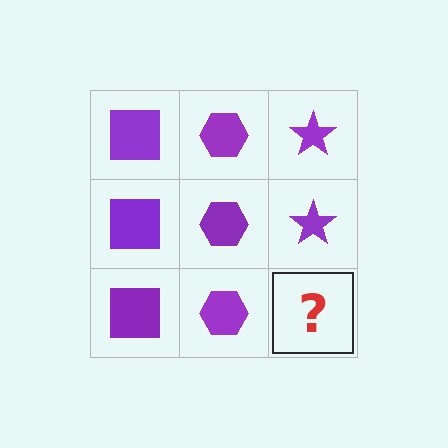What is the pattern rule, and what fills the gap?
The rule is that each column has a consistent shape. The gap should be filled with a purple star.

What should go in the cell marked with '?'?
The missing cell should contain a purple star.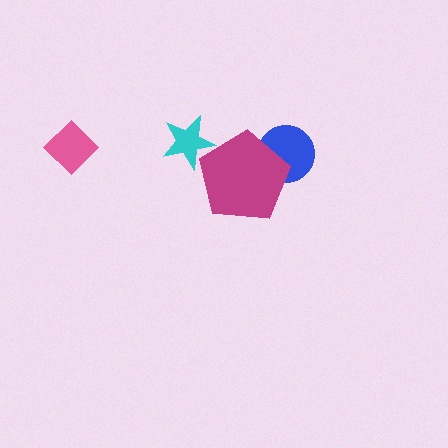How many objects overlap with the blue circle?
1 object overlaps with the blue circle.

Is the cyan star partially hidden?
Yes, it is partially covered by another shape.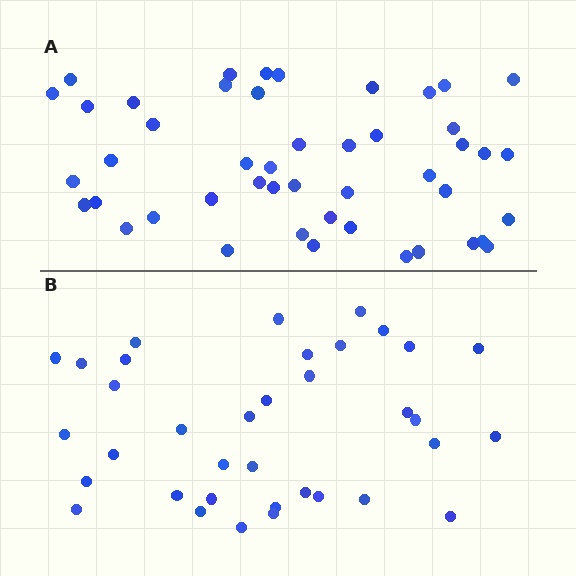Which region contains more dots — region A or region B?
Region A (the top region) has more dots.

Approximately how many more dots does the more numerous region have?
Region A has roughly 12 or so more dots than region B.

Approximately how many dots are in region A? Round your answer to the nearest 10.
About 50 dots. (The exact count is 47, which rounds to 50.)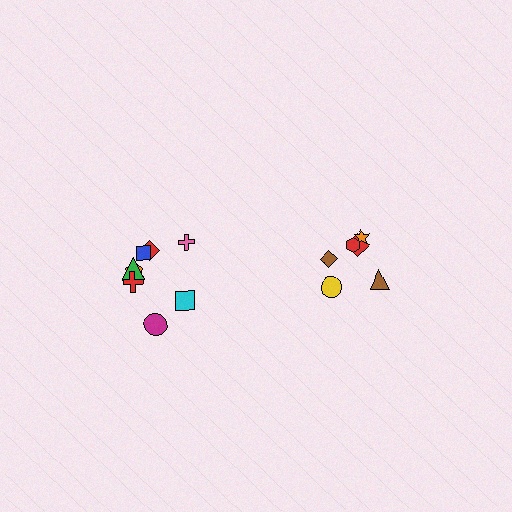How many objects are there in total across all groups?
There are 14 objects.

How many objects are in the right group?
There are 6 objects.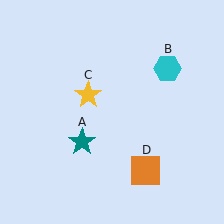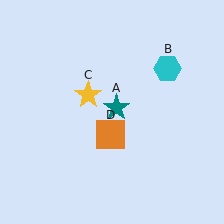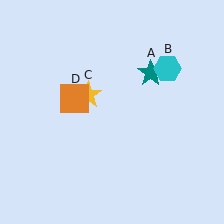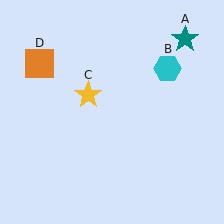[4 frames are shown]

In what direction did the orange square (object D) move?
The orange square (object D) moved up and to the left.